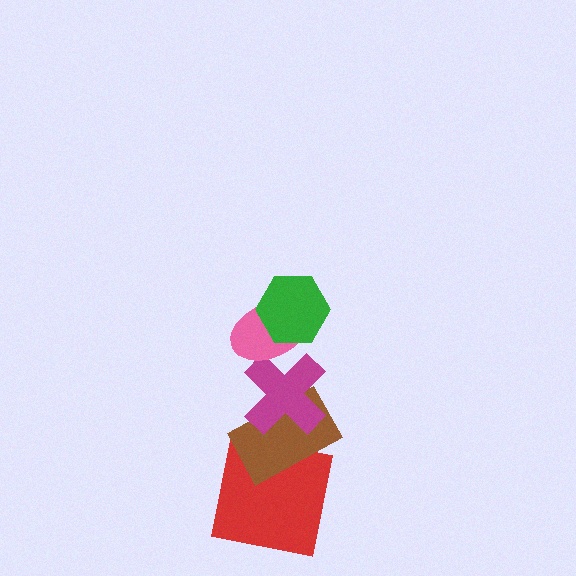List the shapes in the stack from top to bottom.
From top to bottom: the green hexagon, the pink ellipse, the magenta cross, the brown rectangle, the red square.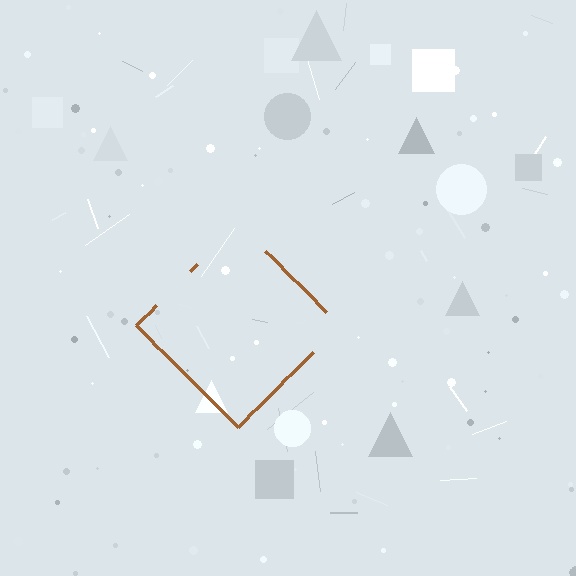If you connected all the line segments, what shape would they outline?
They would outline a diamond.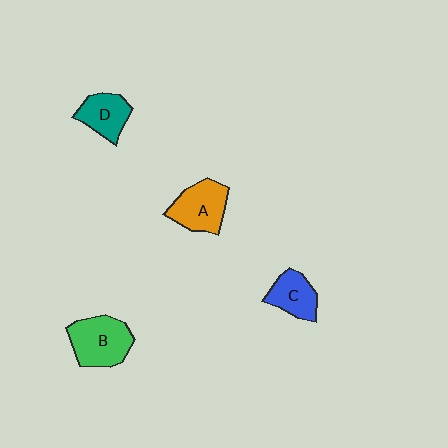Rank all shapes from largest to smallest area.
From largest to smallest: B (green), A (orange), D (teal), C (blue).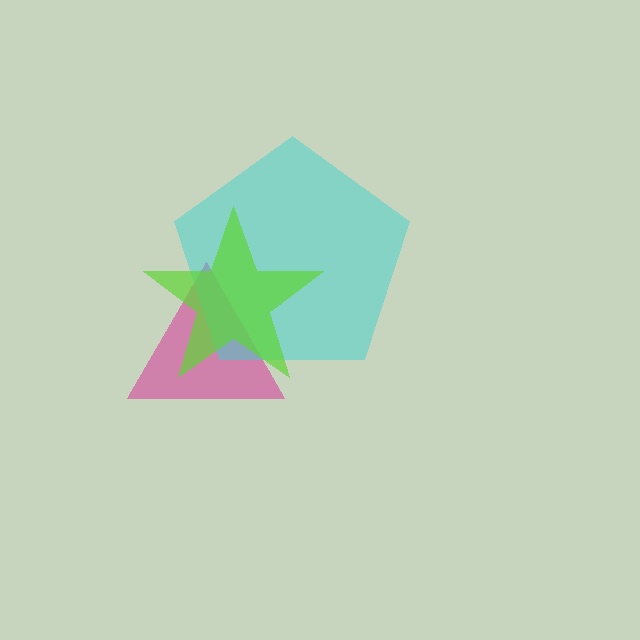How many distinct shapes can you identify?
There are 3 distinct shapes: a magenta triangle, a cyan pentagon, a lime star.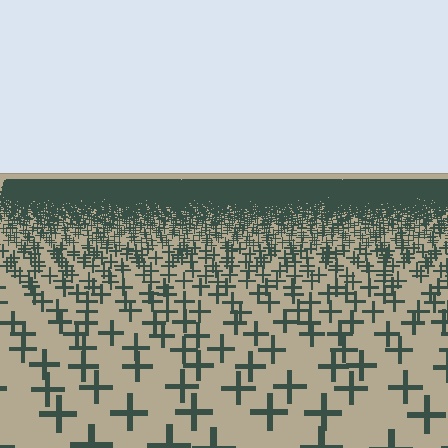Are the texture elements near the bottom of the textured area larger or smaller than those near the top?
Larger. Near the bottom, elements are closer to the viewer and appear at a bigger on-screen size.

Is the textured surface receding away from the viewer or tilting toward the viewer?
The surface is receding away from the viewer. Texture elements get smaller and denser toward the top.